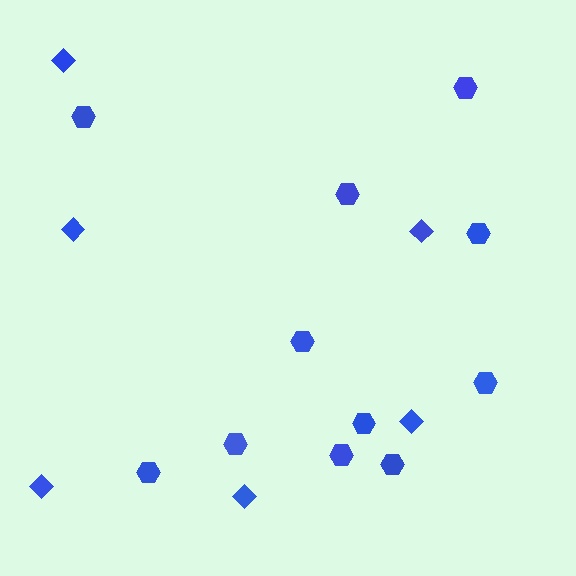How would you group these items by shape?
There are 2 groups: one group of hexagons (11) and one group of diamonds (6).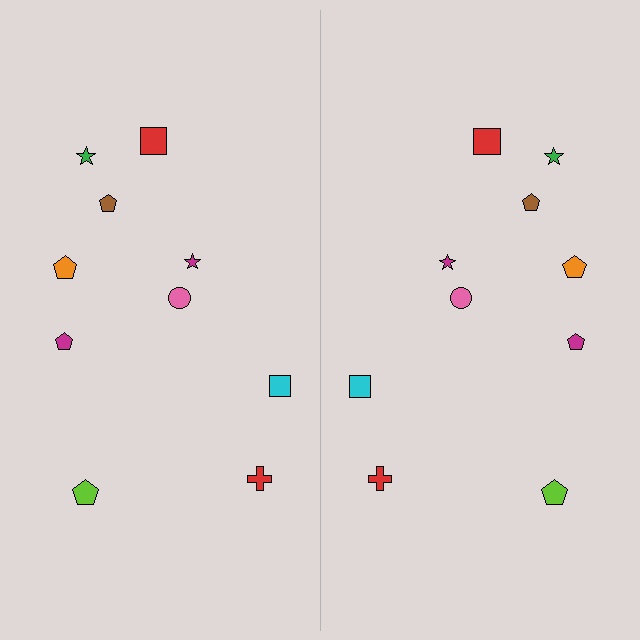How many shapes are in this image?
There are 20 shapes in this image.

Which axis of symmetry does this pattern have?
The pattern has a vertical axis of symmetry running through the center of the image.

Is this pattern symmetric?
Yes, this pattern has bilateral (reflection) symmetry.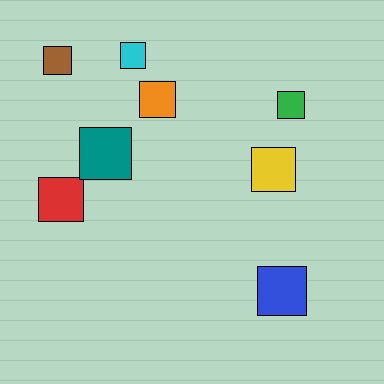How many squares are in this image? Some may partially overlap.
There are 8 squares.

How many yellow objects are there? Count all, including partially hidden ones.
There is 1 yellow object.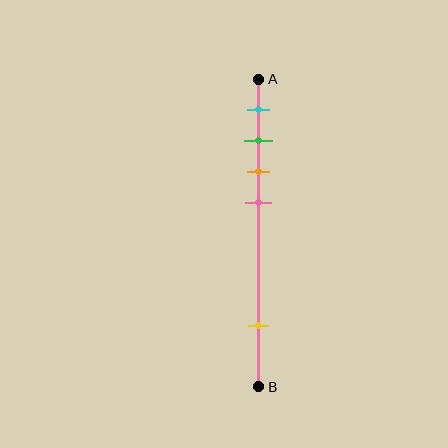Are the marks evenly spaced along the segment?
No, the marks are not evenly spaced.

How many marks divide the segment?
There are 5 marks dividing the segment.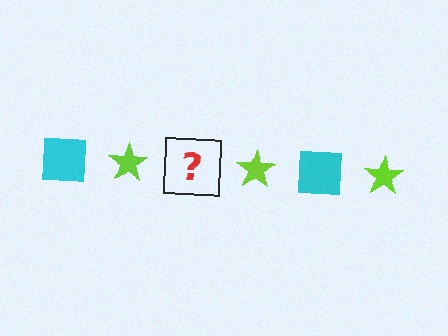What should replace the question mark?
The question mark should be replaced with a cyan square.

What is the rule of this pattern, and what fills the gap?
The rule is that the pattern alternates between cyan square and lime star. The gap should be filled with a cyan square.